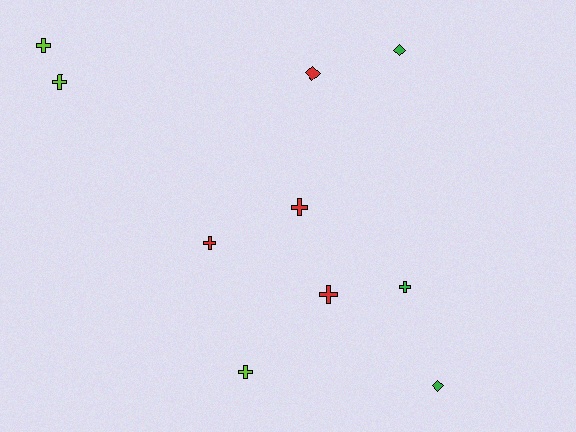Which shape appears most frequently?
Cross, with 7 objects.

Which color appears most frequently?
Red, with 4 objects.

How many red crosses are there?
There are 3 red crosses.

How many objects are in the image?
There are 10 objects.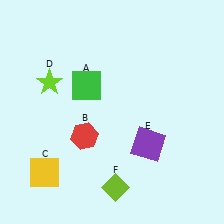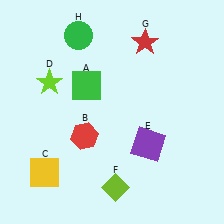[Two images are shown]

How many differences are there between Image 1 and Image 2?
There are 2 differences between the two images.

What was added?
A red star (G), a green circle (H) were added in Image 2.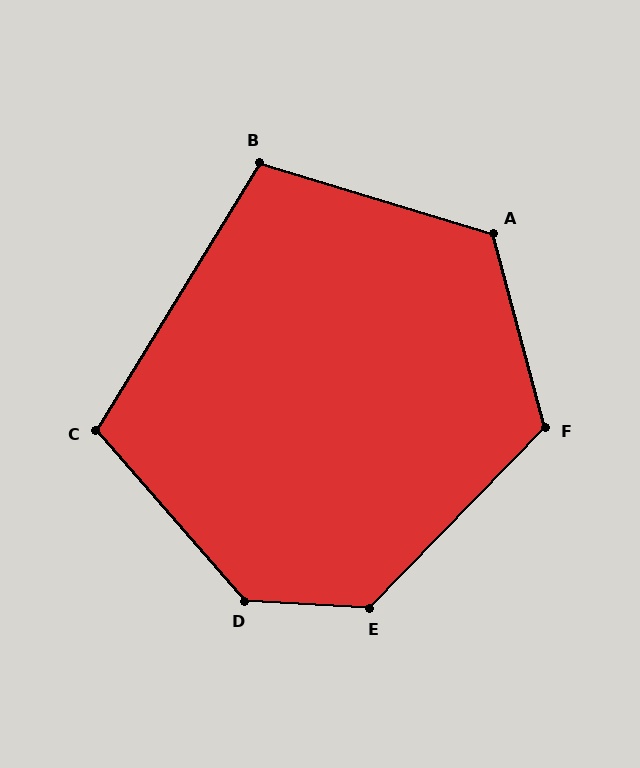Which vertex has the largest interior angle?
D, at approximately 135 degrees.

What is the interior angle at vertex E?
Approximately 131 degrees (obtuse).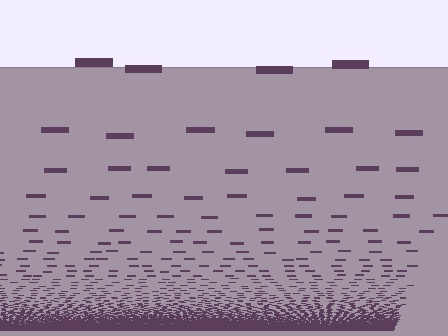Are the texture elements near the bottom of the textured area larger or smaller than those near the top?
Smaller. The gradient is inverted — elements near the bottom are smaller and denser.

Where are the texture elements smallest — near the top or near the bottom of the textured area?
Near the bottom.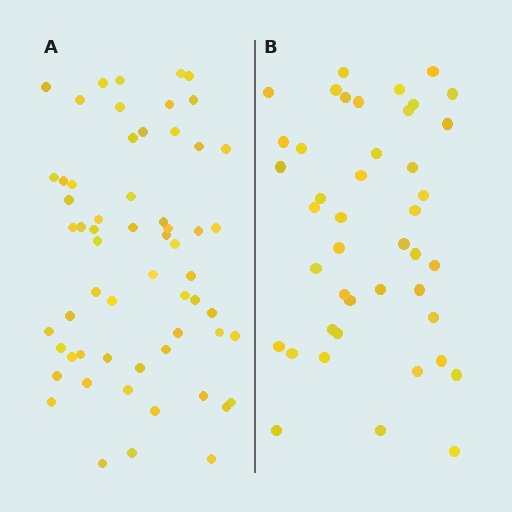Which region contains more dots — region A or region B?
Region A (the left region) has more dots.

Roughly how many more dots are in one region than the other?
Region A has approximately 15 more dots than region B.